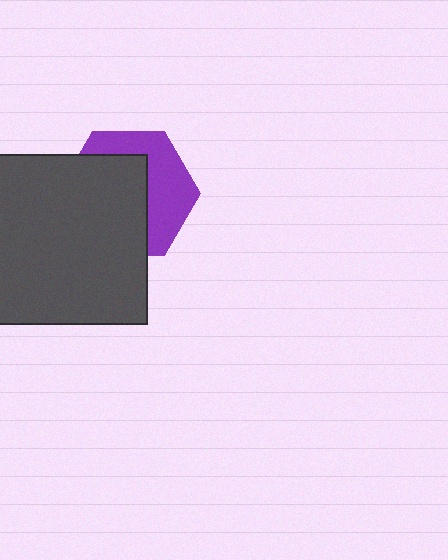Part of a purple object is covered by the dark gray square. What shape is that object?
It is a hexagon.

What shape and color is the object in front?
The object in front is a dark gray square.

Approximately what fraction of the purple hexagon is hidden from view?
Roughly 57% of the purple hexagon is hidden behind the dark gray square.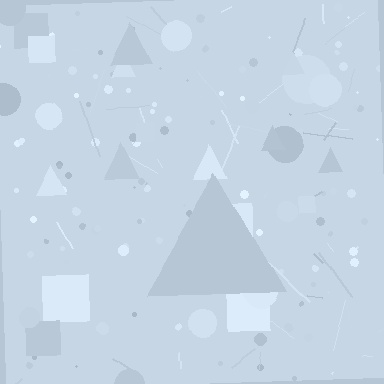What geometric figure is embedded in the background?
A triangle is embedded in the background.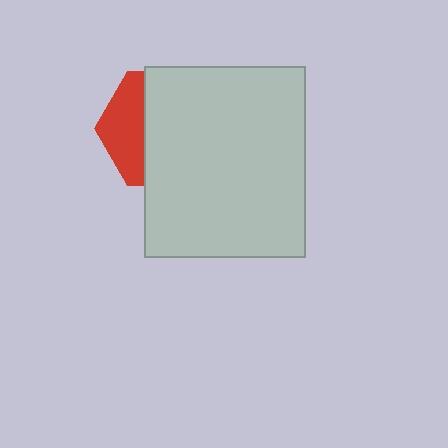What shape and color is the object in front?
The object in front is a light gray rectangle.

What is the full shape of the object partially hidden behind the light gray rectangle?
The partially hidden object is a red hexagon.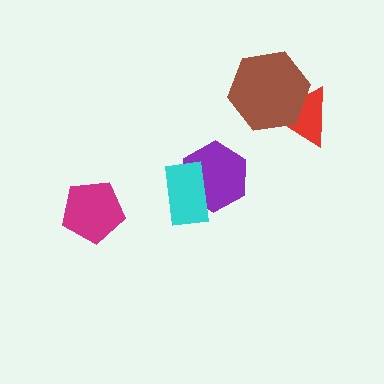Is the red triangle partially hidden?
Yes, it is partially covered by another shape.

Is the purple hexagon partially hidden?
Yes, it is partially covered by another shape.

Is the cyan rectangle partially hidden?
No, no other shape covers it.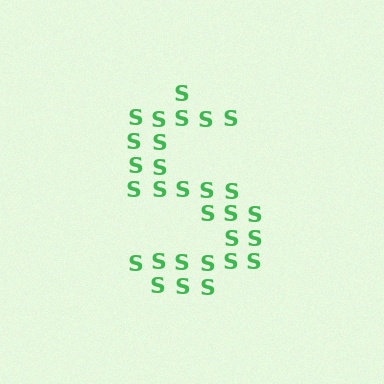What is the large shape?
The large shape is the letter S.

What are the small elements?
The small elements are letter S's.